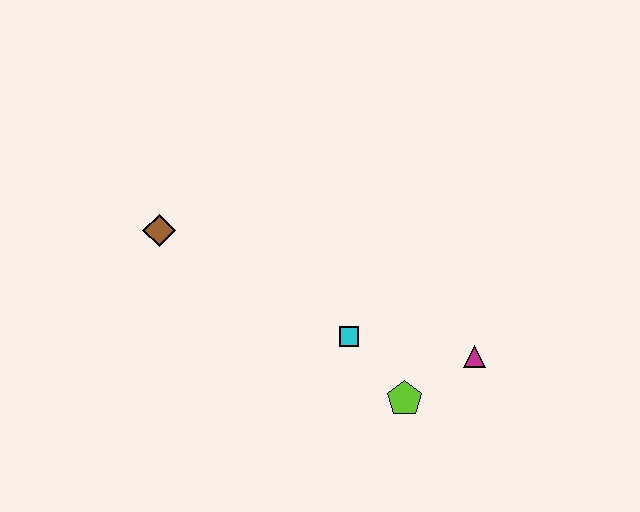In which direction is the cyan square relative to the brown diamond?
The cyan square is to the right of the brown diamond.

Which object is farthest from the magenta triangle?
The brown diamond is farthest from the magenta triangle.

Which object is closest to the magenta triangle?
The lime pentagon is closest to the magenta triangle.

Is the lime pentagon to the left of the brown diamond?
No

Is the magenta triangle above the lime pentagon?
Yes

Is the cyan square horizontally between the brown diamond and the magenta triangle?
Yes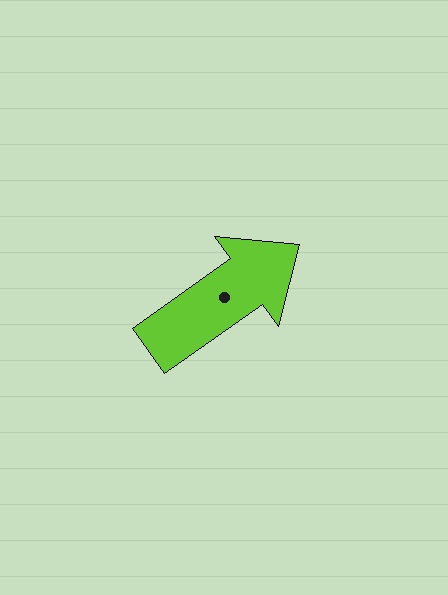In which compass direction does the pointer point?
Northeast.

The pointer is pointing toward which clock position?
Roughly 2 o'clock.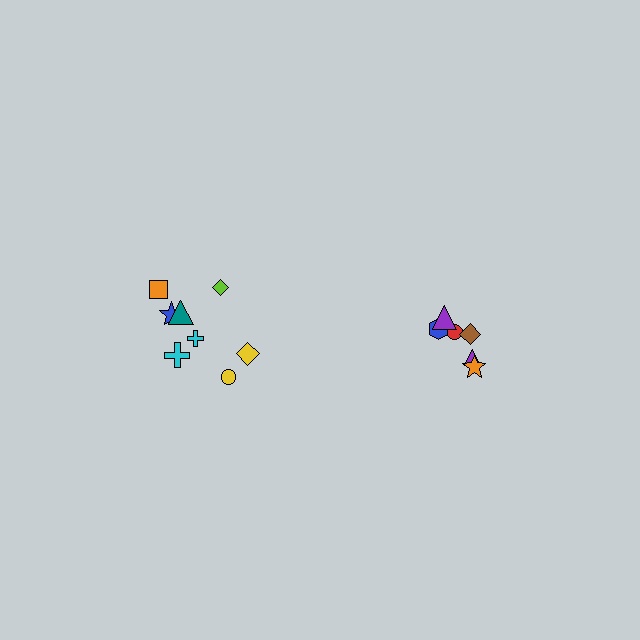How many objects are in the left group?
There are 8 objects.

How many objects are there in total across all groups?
There are 14 objects.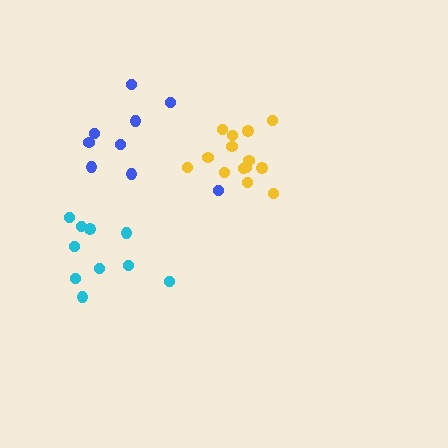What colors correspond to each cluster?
The clusters are colored: blue, cyan, yellow.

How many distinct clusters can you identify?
There are 3 distinct clusters.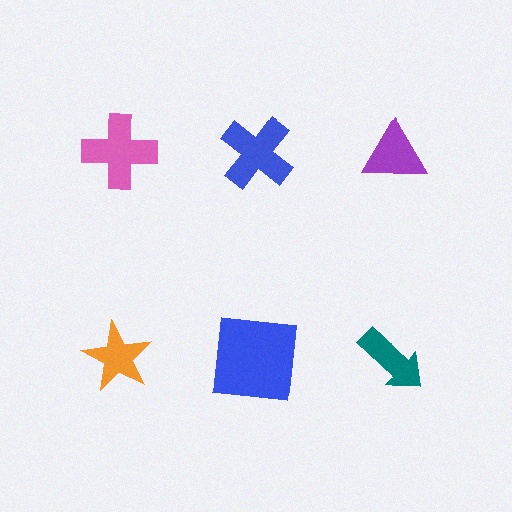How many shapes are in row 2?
3 shapes.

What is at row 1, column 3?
A purple triangle.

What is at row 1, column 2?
A blue cross.